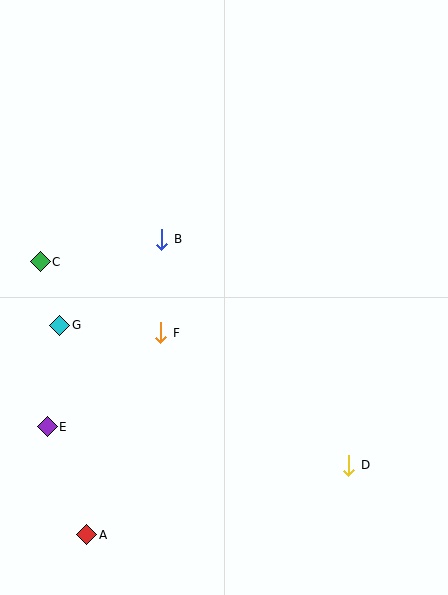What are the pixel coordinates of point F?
Point F is at (161, 333).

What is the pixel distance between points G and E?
The distance between G and E is 102 pixels.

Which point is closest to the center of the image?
Point F at (161, 333) is closest to the center.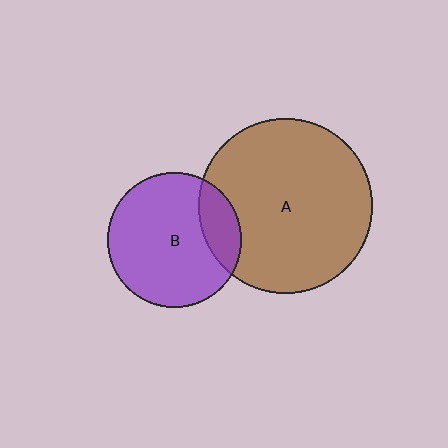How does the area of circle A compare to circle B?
Approximately 1.7 times.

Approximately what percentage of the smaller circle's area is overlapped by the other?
Approximately 20%.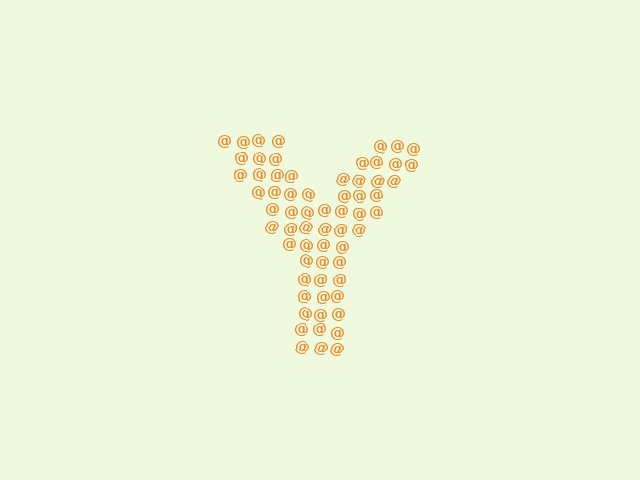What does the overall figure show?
The overall figure shows the letter Y.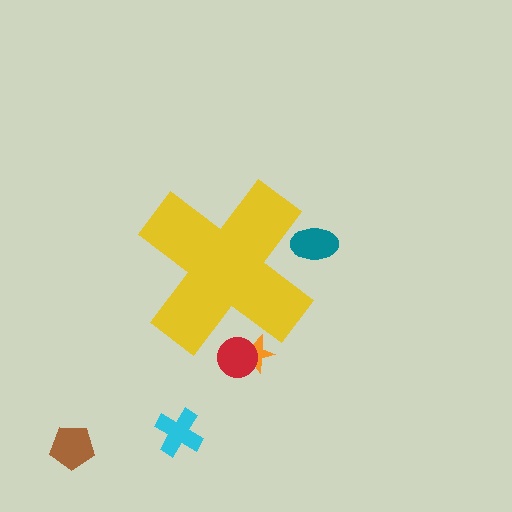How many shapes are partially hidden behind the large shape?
3 shapes are partially hidden.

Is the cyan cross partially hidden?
No, the cyan cross is fully visible.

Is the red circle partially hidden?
Yes, the red circle is partially hidden behind the yellow cross.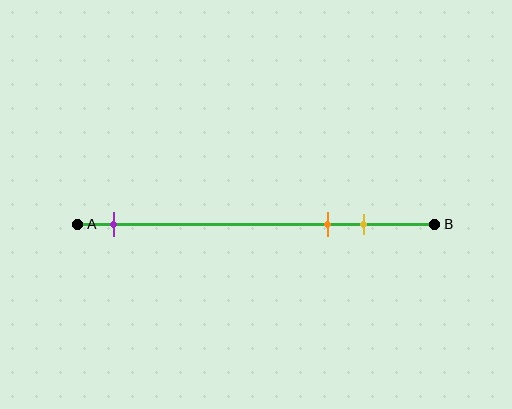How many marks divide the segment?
There are 3 marks dividing the segment.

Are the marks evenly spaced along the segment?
No, the marks are not evenly spaced.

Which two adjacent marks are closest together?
The orange and yellow marks are the closest adjacent pair.